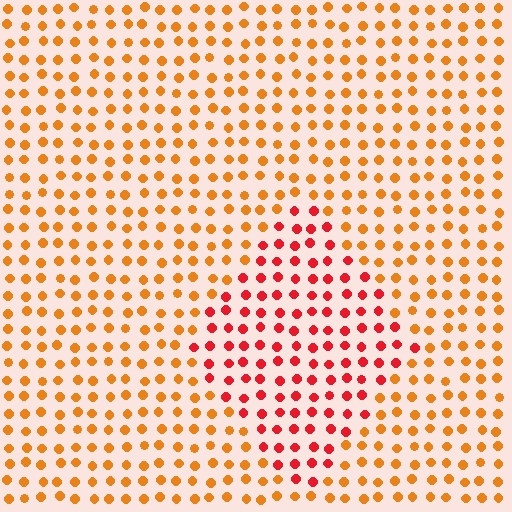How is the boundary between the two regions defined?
The boundary is defined purely by a slight shift in hue (about 36 degrees). Spacing, size, and orientation are identical on both sides.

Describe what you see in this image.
The image is filled with small orange elements in a uniform arrangement. A diamond-shaped region is visible where the elements are tinted to a slightly different hue, forming a subtle color boundary.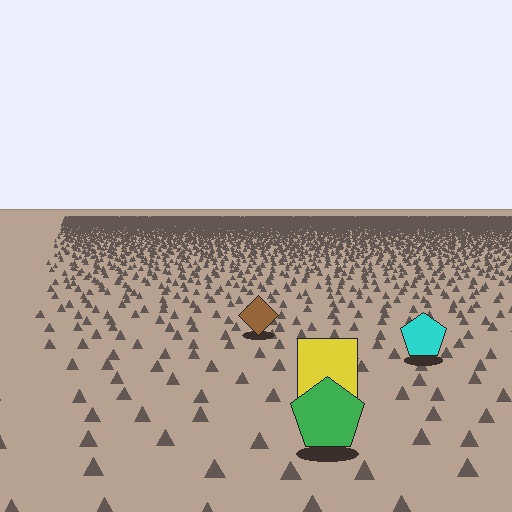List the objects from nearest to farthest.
From nearest to farthest: the green pentagon, the yellow square, the cyan pentagon, the brown diamond.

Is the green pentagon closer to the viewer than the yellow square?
Yes. The green pentagon is closer — you can tell from the texture gradient: the ground texture is coarser near it.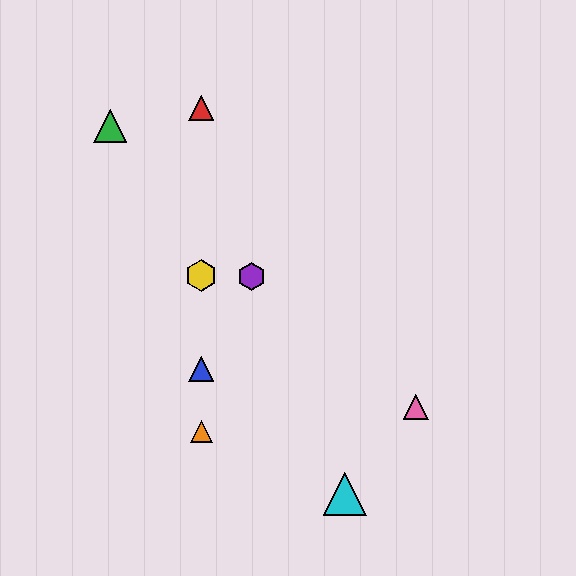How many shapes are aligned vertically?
4 shapes (the red triangle, the blue triangle, the yellow hexagon, the orange triangle) are aligned vertically.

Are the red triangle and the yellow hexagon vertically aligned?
Yes, both are at x≈201.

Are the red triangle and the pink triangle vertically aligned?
No, the red triangle is at x≈201 and the pink triangle is at x≈416.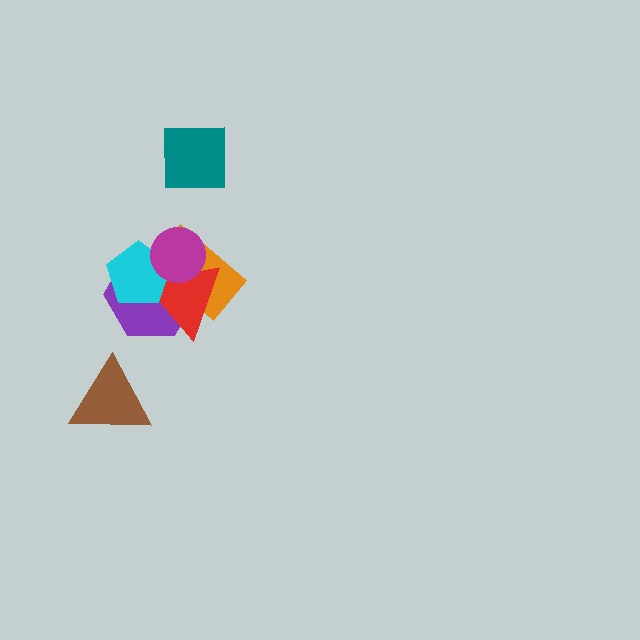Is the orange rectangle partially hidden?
Yes, it is partially covered by another shape.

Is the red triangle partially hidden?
Yes, it is partially covered by another shape.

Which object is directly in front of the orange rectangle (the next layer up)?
The red triangle is directly in front of the orange rectangle.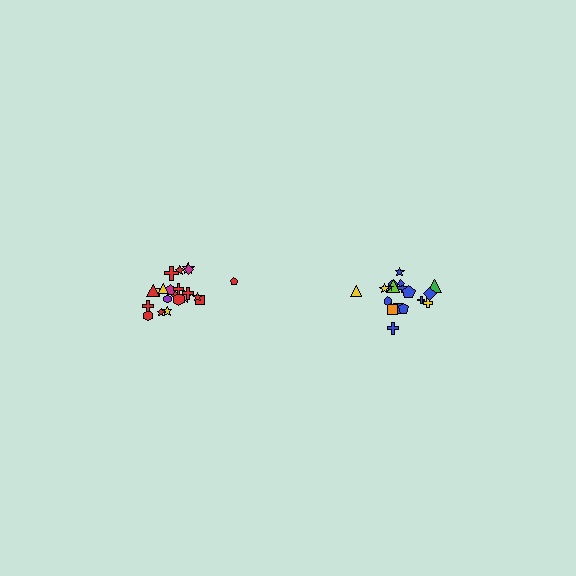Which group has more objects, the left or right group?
The left group.